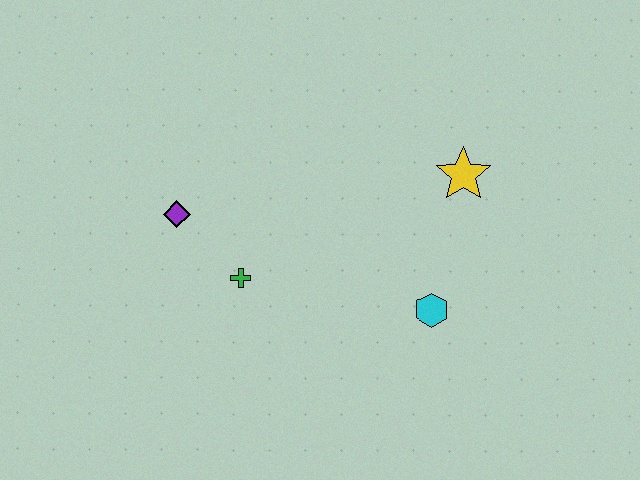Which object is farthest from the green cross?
The yellow star is farthest from the green cross.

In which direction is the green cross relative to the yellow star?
The green cross is to the left of the yellow star.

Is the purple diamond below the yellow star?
Yes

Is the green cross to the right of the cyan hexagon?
No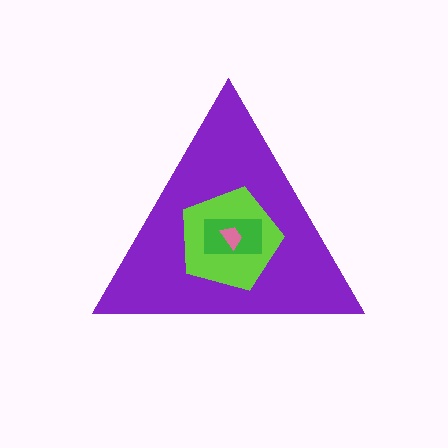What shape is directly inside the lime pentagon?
The green rectangle.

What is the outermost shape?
The purple triangle.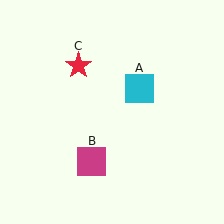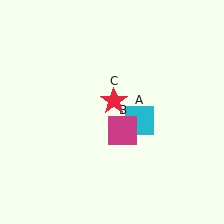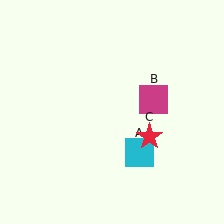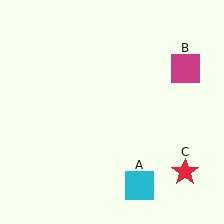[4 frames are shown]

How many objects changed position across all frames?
3 objects changed position: cyan square (object A), magenta square (object B), red star (object C).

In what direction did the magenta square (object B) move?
The magenta square (object B) moved up and to the right.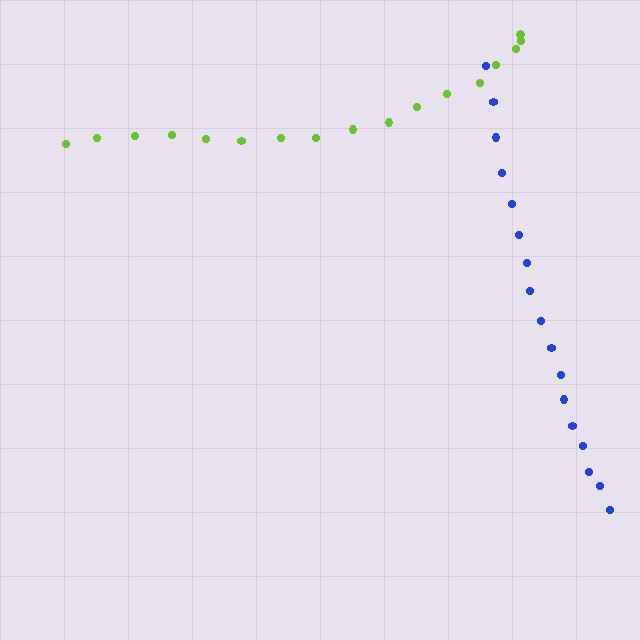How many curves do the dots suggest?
There are 2 distinct paths.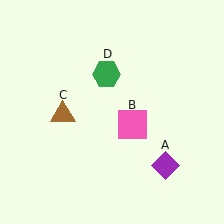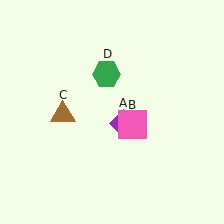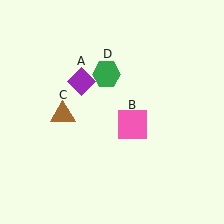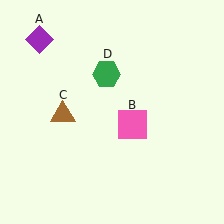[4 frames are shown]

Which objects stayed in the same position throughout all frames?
Pink square (object B) and brown triangle (object C) and green hexagon (object D) remained stationary.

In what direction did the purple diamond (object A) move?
The purple diamond (object A) moved up and to the left.